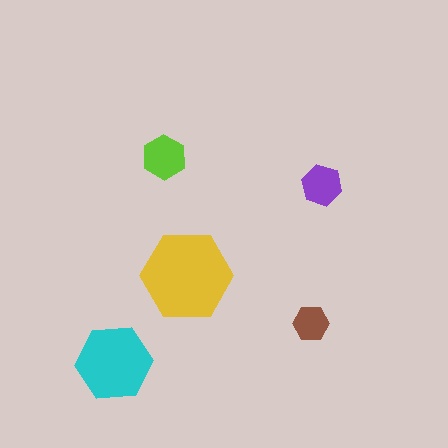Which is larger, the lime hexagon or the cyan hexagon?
The cyan one.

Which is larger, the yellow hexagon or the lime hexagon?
The yellow one.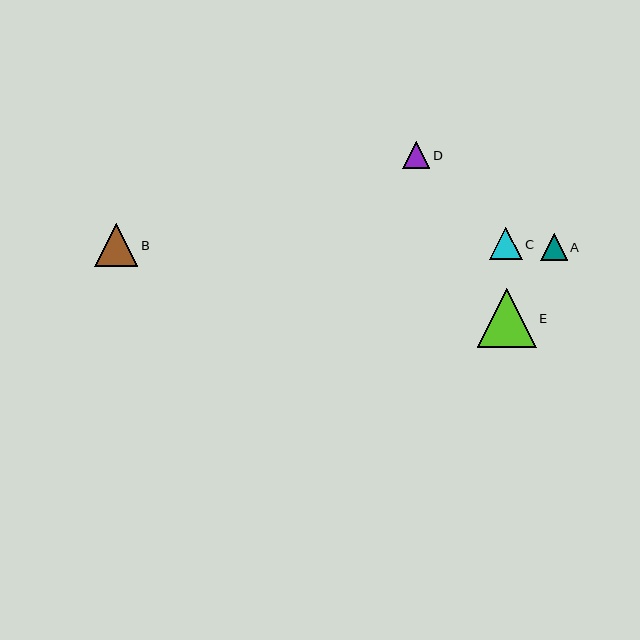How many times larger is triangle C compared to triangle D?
Triangle C is approximately 1.2 times the size of triangle D.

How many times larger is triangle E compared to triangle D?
Triangle E is approximately 2.2 times the size of triangle D.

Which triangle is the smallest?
Triangle A is the smallest with a size of approximately 26 pixels.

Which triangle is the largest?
Triangle E is the largest with a size of approximately 59 pixels.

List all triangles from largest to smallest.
From largest to smallest: E, B, C, D, A.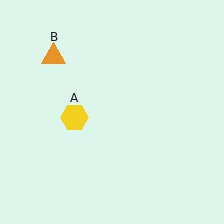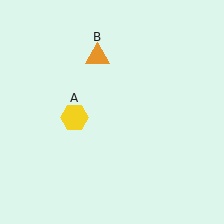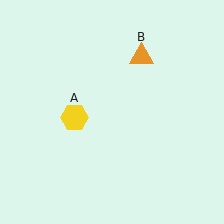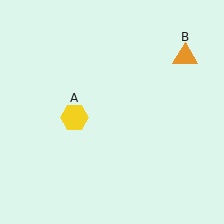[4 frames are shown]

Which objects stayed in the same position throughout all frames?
Yellow hexagon (object A) remained stationary.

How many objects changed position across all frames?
1 object changed position: orange triangle (object B).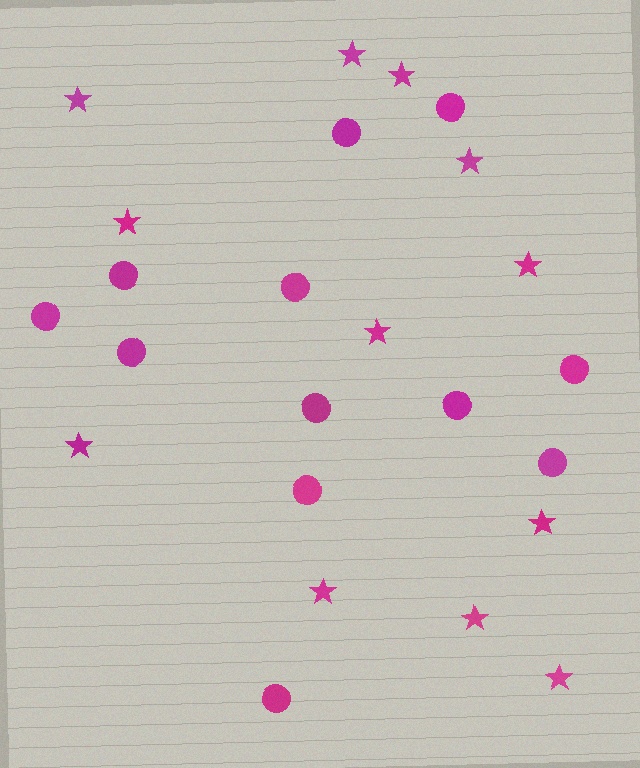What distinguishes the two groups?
There are 2 groups: one group of circles (12) and one group of stars (12).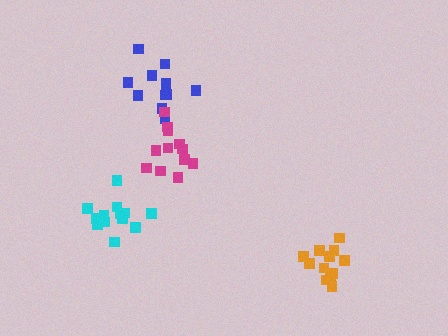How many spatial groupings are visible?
There are 4 spatial groupings.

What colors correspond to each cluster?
The clusters are colored: cyan, blue, orange, magenta.